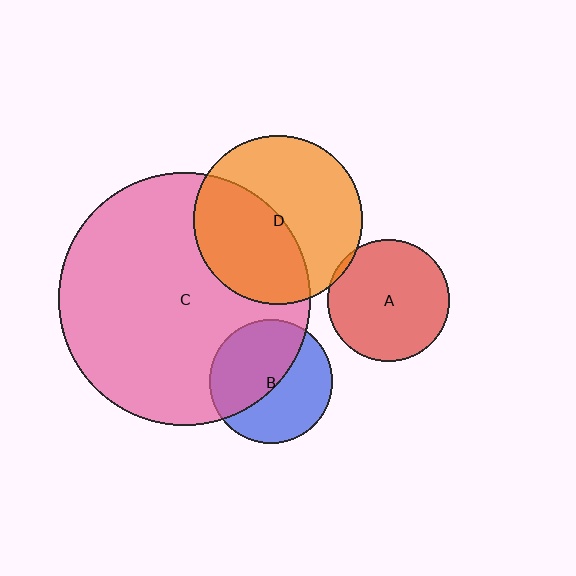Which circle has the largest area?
Circle C (pink).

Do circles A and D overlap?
Yes.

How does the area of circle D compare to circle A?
Approximately 1.9 times.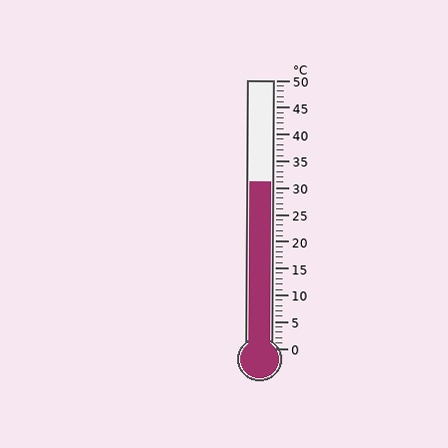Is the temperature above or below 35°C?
The temperature is below 35°C.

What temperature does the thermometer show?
The thermometer shows approximately 31°C.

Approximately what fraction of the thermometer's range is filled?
The thermometer is filled to approximately 60% of its range.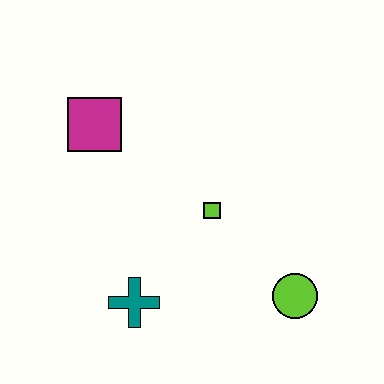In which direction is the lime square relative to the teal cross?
The lime square is above the teal cross.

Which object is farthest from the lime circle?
The magenta square is farthest from the lime circle.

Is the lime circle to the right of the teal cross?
Yes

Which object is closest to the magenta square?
The lime square is closest to the magenta square.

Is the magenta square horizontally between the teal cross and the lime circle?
No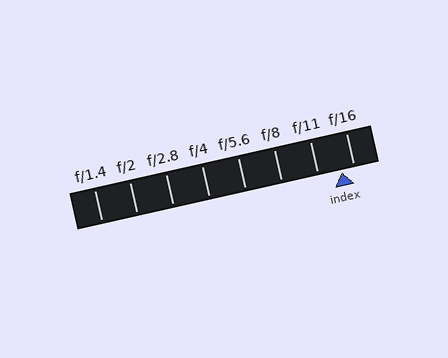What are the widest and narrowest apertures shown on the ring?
The widest aperture shown is f/1.4 and the narrowest is f/16.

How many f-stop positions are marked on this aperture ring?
There are 8 f-stop positions marked.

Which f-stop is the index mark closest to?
The index mark is closest to f/16.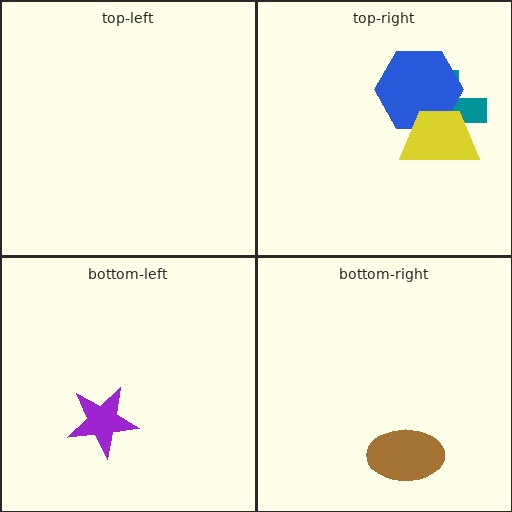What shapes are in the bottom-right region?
The brown ellipse.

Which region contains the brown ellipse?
The bottom-right region.